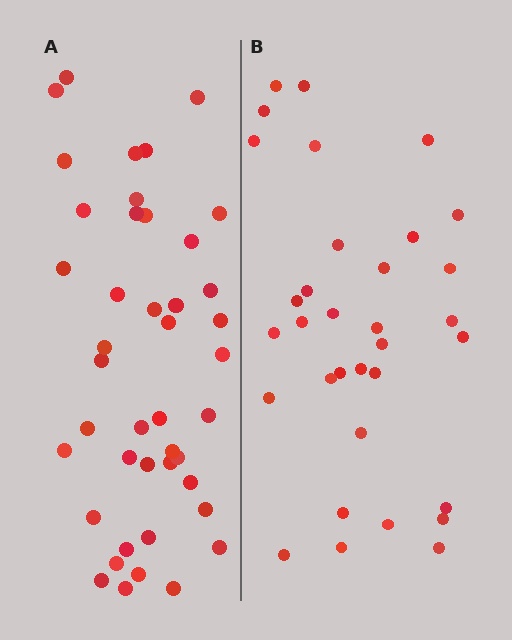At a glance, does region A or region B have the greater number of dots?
Region A (the left region) has more dots.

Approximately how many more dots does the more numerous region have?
Region A has roughly 10 or so more dots than region B.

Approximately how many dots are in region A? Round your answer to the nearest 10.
About 40 dots. (The exact count is 43, which rounds to 40.)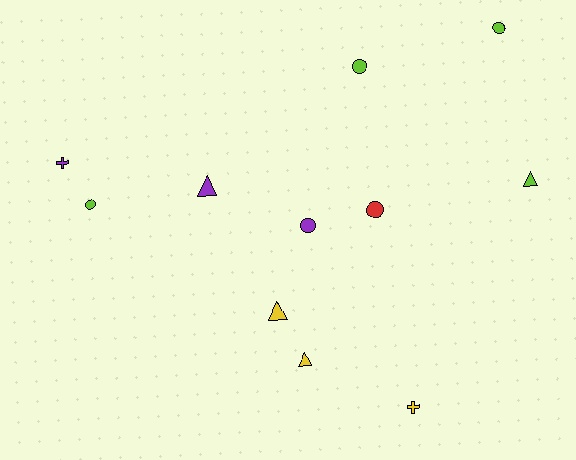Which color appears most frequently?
Lime, with 4 objects.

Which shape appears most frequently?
Circle, with 5 objects.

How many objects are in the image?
There are 11 objects.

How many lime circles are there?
There are 3 lime circles.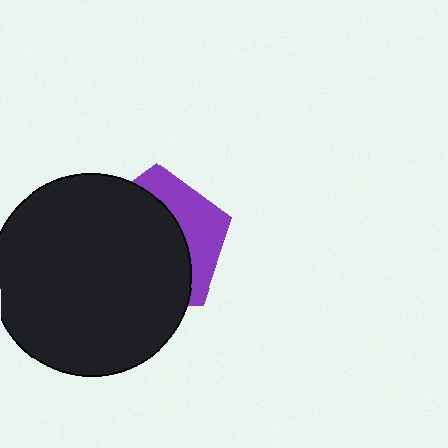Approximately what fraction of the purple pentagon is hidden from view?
Roughly 67% of the purple pentagon is hidden behind the black circle.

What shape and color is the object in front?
The object in front is a black circle.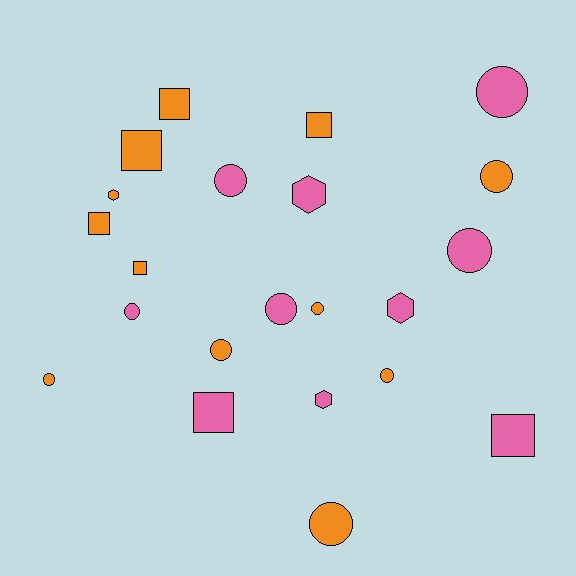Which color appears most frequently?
Orange, with 12 objects.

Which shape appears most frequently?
Circle, with 11 objects.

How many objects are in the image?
There are 22 objects.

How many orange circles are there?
There are 6 orange circles.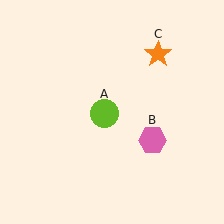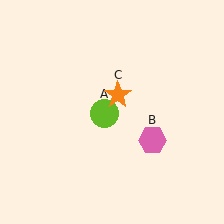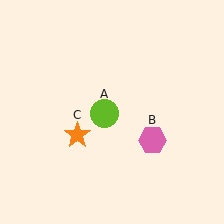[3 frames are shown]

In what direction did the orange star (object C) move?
The orange star (object C) moved down and to the left.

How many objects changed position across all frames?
1 object changed position: orange star (object C).